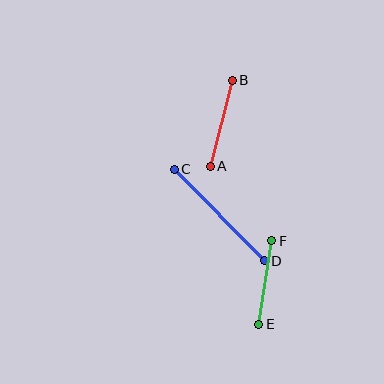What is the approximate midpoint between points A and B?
The midpoint is at approximately (221, 123) pixels.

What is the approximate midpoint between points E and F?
The midpoint is at approximately (265, 283) pixels.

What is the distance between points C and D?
The distance is approximately 128 pixels.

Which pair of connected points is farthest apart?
Points C and D are farthest apart.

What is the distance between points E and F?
The distance is approximately 85 pixels.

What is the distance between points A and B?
The distance is approximately 89 pixels.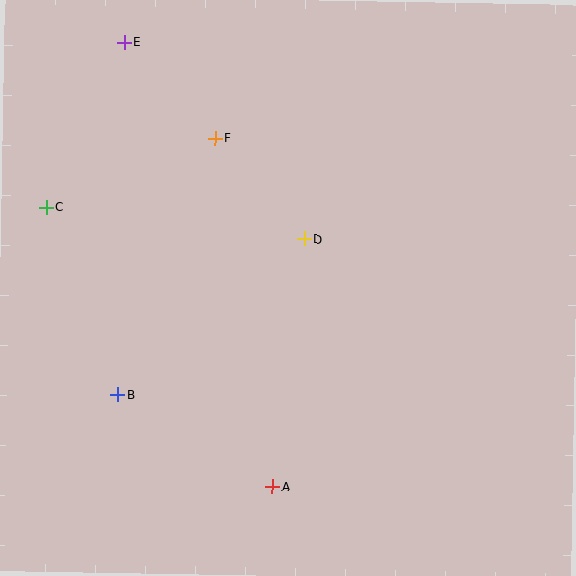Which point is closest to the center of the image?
Point D at (304, 239) is closest to the center.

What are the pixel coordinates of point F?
Point F is at (215, 138).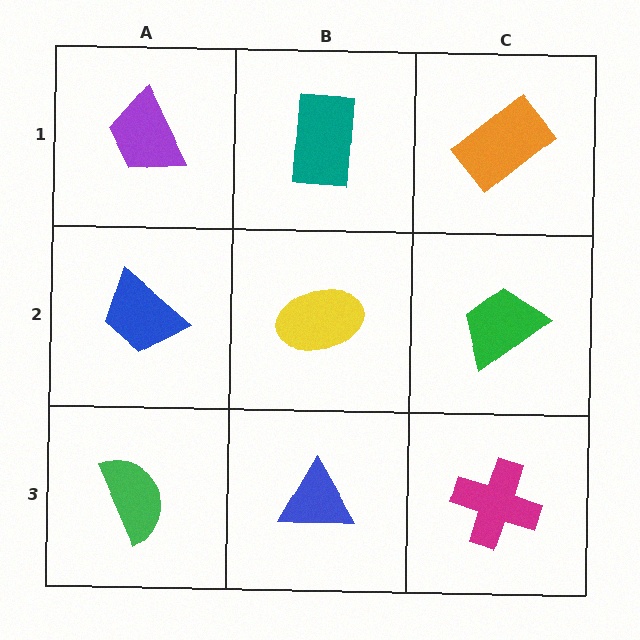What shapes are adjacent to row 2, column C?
An orange rectangle (row 1, column C), a magenta cross (row 3, column C), a yellow ellipse (row 2, column B).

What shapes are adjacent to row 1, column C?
A green trapezoid (row 2, column C), a teal rectangle (row 1, column B).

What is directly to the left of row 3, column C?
A blue triangle.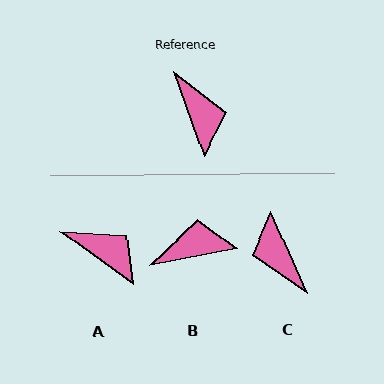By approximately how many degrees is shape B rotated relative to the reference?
Approximately 81 degrees counter-clockwise.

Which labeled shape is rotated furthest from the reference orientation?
C, about 175 degrees away.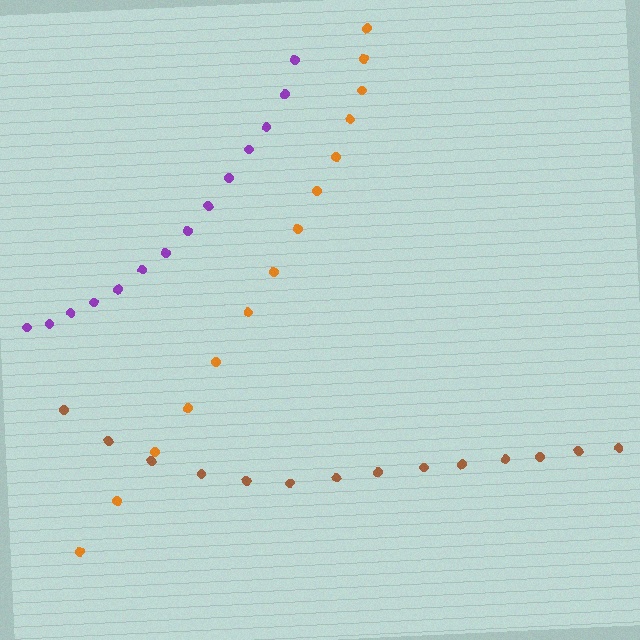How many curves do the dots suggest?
There are 3 distinct paths.